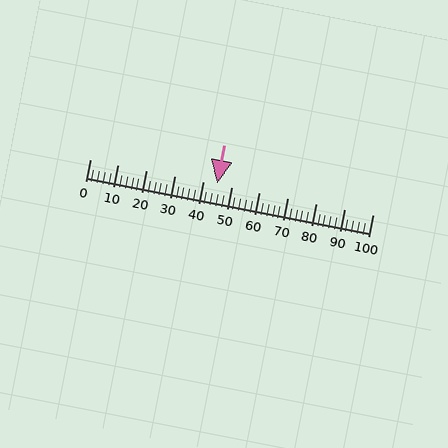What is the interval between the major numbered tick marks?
The major tick marks are spaced 10 units apart.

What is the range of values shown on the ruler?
The ruler shows values from 0 to 100.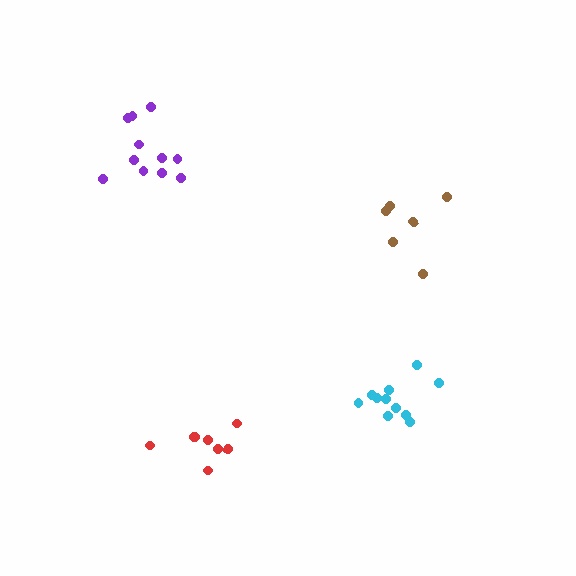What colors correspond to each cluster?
The clusters are colored: brown, cyan, purple, red.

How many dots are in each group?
Group 1: 6 dots, Group 2: 11 dots, Group 3: 11 dots, Group 4: 8 dots (36 total).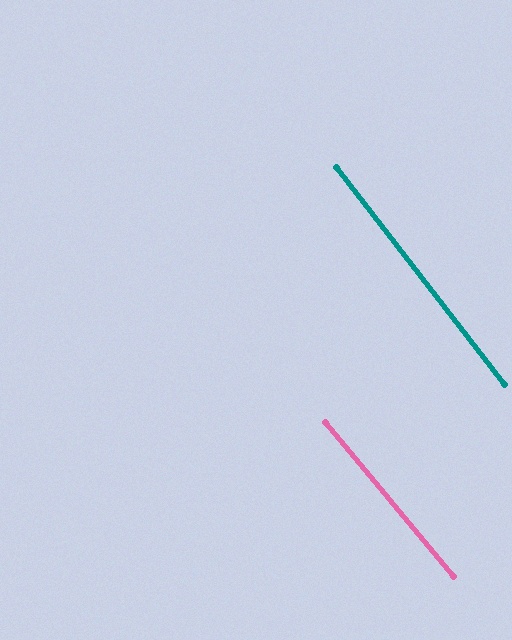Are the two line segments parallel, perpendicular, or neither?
Parallel — their directions differ by only 1.6°.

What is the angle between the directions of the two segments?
Approximately 2 degrees.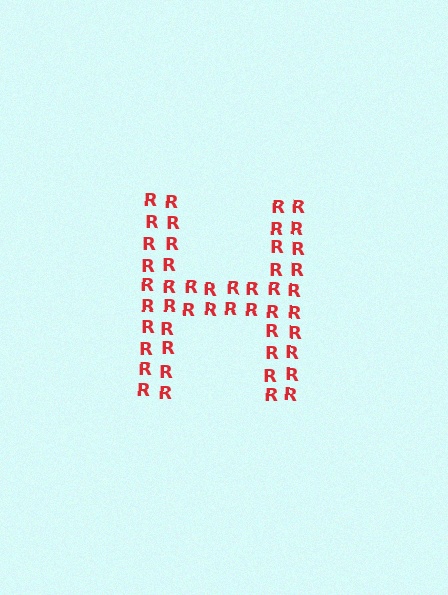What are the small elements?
The small elements are letter R's.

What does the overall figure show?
The overall figure shows the letter H.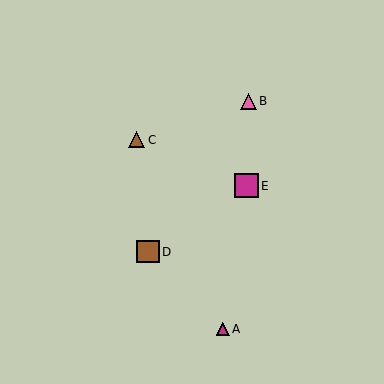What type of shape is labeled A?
Shape A is a magenta triangle.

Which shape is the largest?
The magenta square (labeled E) is the largest.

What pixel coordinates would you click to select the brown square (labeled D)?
Click at (148, 252) to select the brown square D.